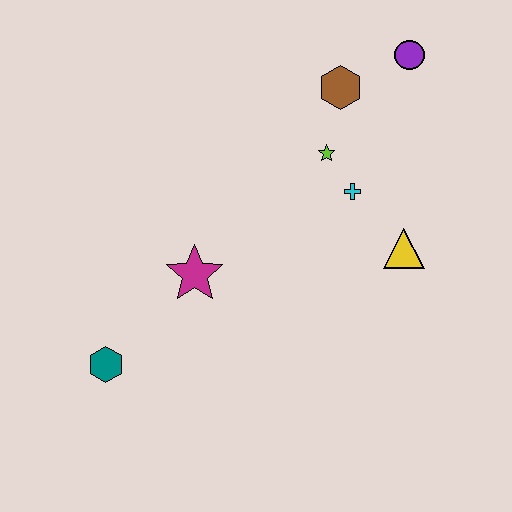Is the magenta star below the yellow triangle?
Yes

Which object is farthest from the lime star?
The teal hexagon is farthest from the lime star.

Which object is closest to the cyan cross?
The lime star is closest to the cyan cross.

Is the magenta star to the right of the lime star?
No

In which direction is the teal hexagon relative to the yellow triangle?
The teal hexagon is to the left of the yellow triangle.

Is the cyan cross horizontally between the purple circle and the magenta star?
Yes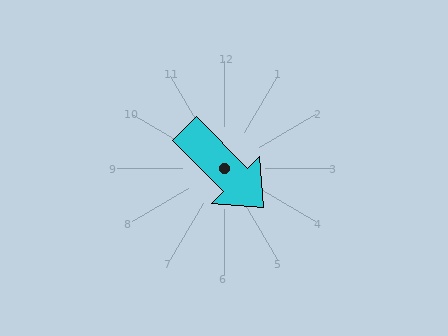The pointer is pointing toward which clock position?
Roughly 5 o'clock.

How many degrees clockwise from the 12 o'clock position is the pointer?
Approximately 135 degrees.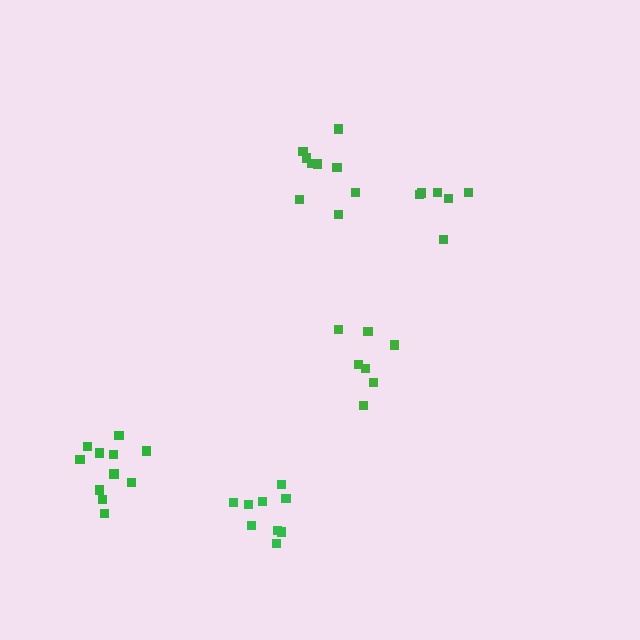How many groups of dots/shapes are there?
There are 5 groups.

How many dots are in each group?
Group 1: 7 dots, Group 2: 11 dots, Group 3: 6 dots, Group 4: 9 dots, Group 5: 9 dots (42 total).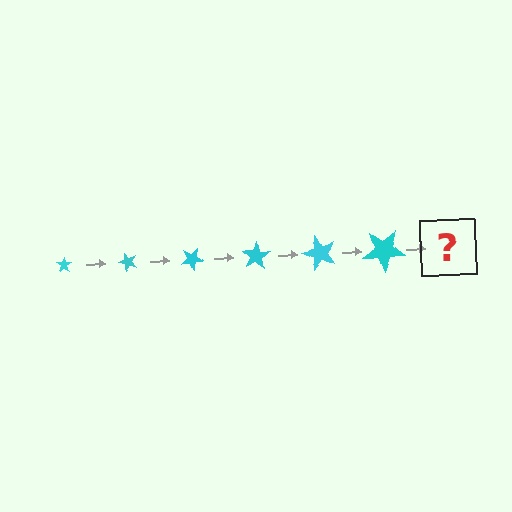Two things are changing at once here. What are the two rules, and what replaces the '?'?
The two rules are that the star grows larger each step and it rotates 50 degrees each step. The '?' should be a star, larger than the previous one and rotated 300 degrees from the start.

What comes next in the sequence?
The next element should be a star, larger than the previous one and rotated 300 degrees from the start.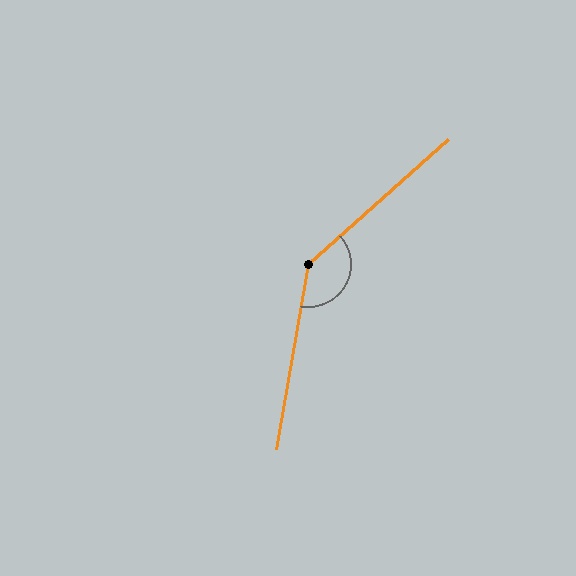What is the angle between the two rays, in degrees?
Approximately 141 degrees.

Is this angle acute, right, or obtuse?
It is obtuse.